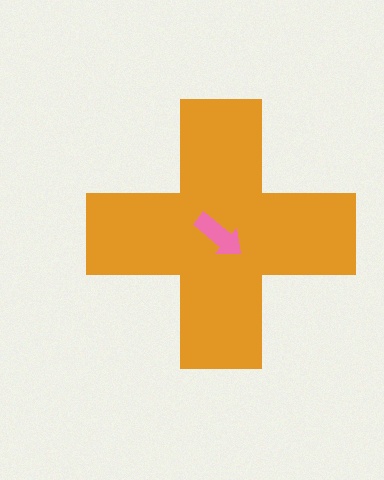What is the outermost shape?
The orange cross.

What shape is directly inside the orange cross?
The pink arrow.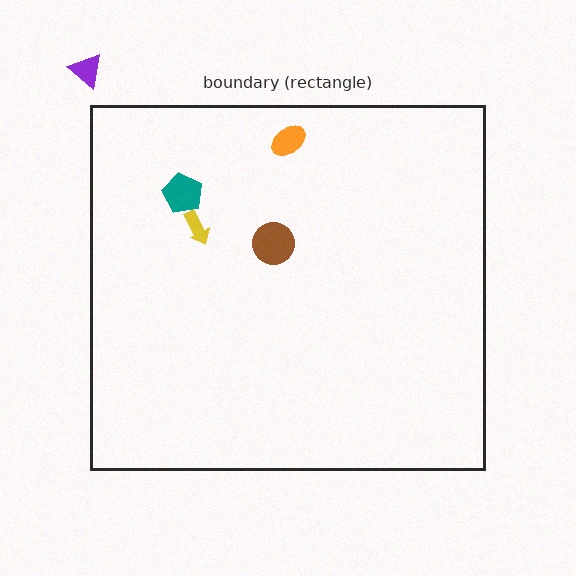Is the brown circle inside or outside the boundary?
Inside.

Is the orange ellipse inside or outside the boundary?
Inside.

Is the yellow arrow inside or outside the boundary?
Inside.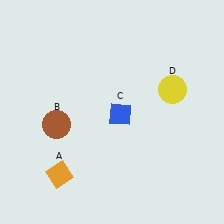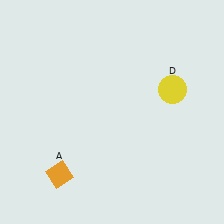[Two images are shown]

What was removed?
The blue diamond (C), the brown circle (B) were removed in Image 2.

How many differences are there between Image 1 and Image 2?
There are 2 differences between the two images.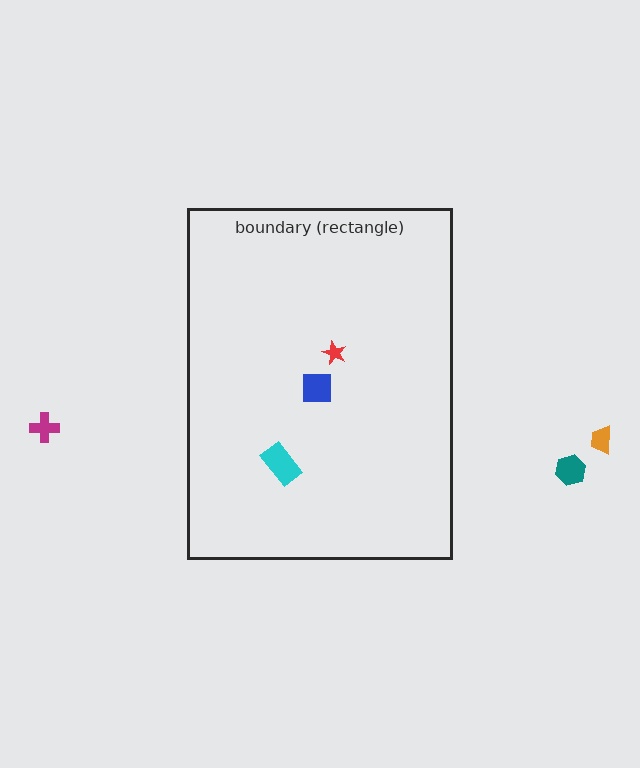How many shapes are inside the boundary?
3 inside, 3 outside.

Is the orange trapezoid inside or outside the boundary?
Outside.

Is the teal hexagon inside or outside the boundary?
Outside.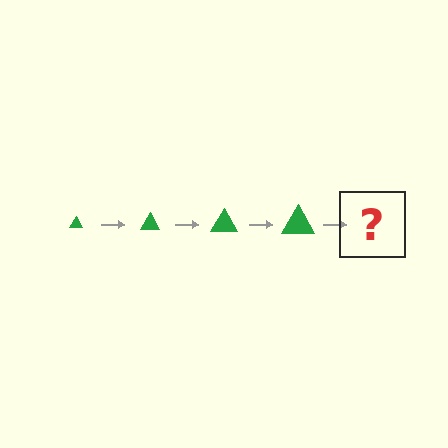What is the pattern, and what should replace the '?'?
The pattern is that the triangle gets progressively larger each step. The '?' should be a green triangle, larger than the previous one.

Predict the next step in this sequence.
The next step is a green triangle, larger than the previous one.